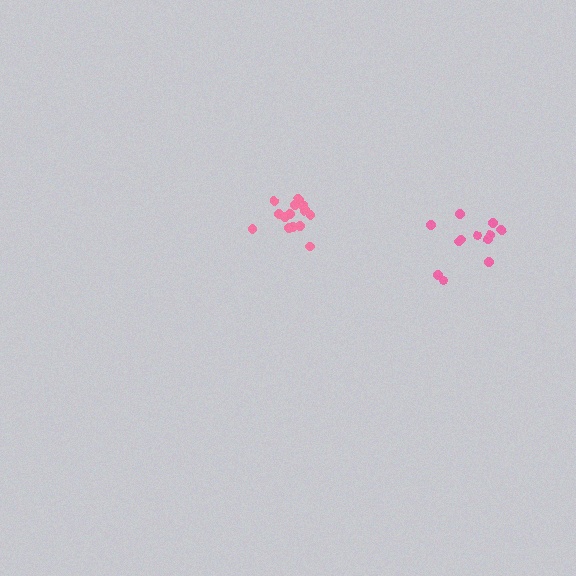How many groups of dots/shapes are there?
There are 2 groups.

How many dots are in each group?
Group 1: 14 dots, Group 2: 12 dots (26 total).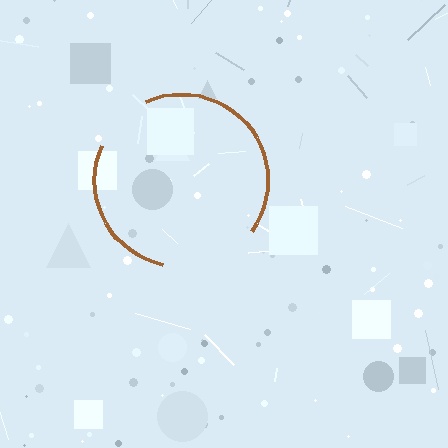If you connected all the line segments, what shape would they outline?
They would outline a circle.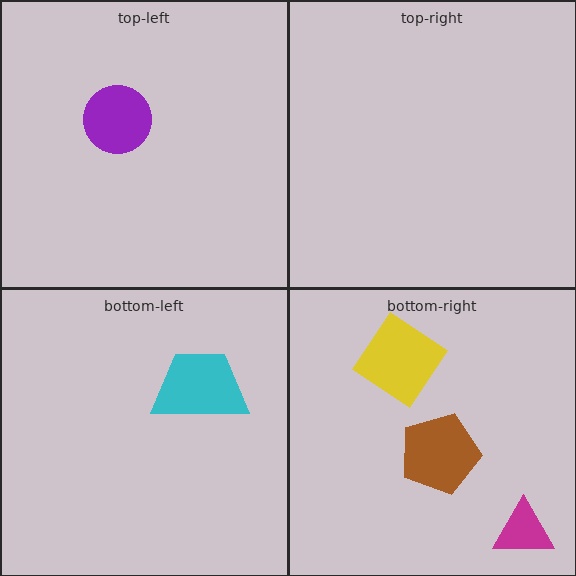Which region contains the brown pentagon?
The bottom-right region.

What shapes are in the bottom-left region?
The cyan trapezoid.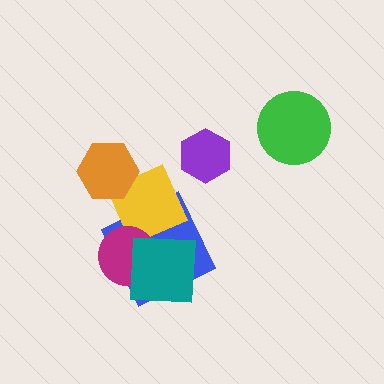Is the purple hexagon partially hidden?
No, no other shape covers it.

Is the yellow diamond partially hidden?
Yes, it is partially covered by another shape.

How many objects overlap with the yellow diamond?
3 objects overlap with the yellow diamond.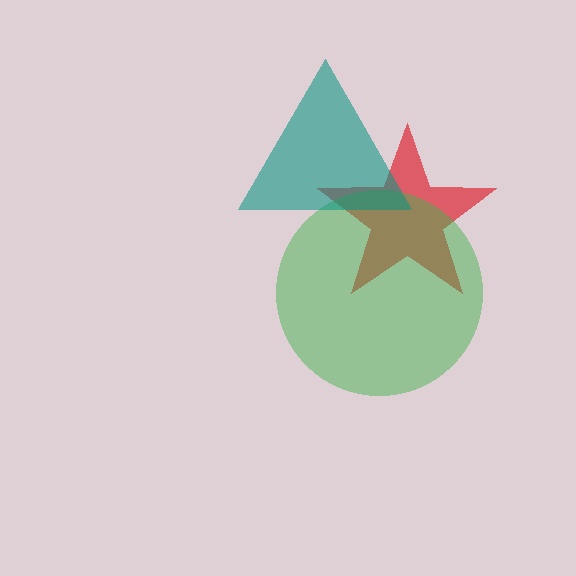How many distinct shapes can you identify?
There are 3 distinct shapes: a red star, a green circle, a teal triangle.